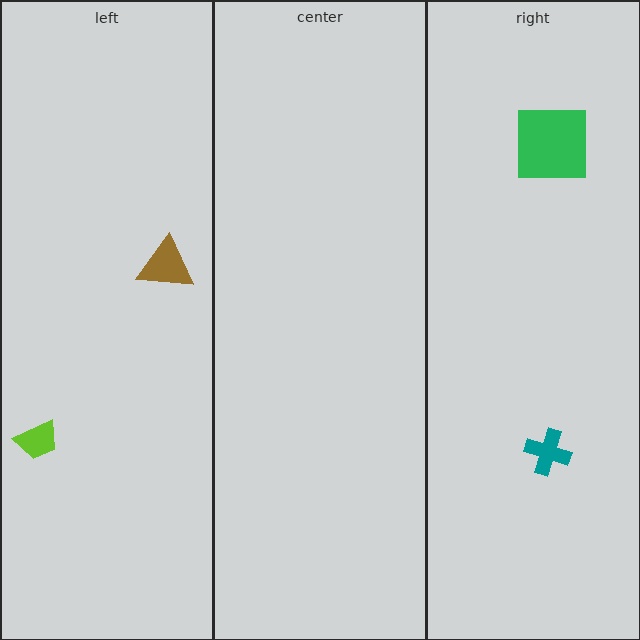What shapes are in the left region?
The brown triangle, the lime trapezoid.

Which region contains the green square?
The right region.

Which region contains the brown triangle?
The left region.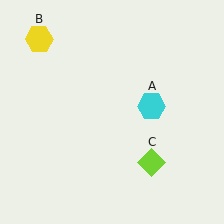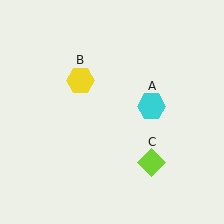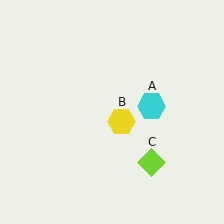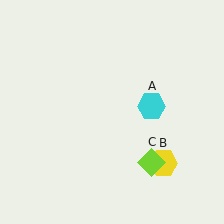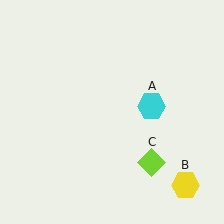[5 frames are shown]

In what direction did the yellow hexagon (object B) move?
The yellow hexagon (object B) moved down and to the right.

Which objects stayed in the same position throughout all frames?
Cyan hexagon (object A) and lime diamond (object C) remained stationary.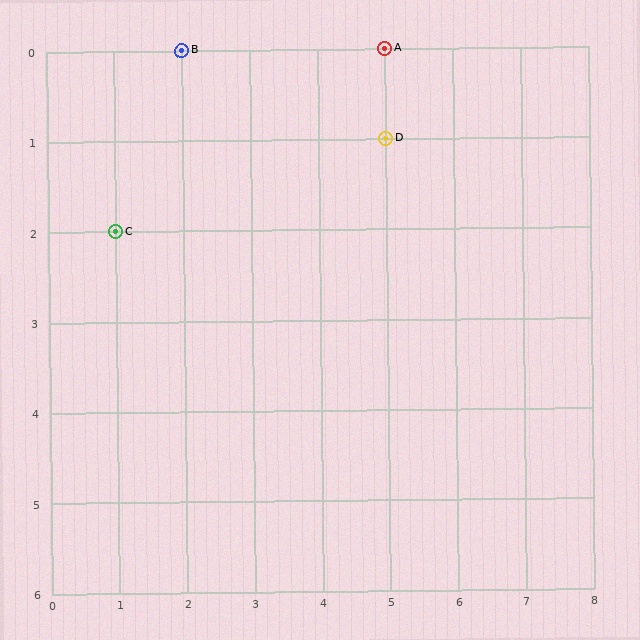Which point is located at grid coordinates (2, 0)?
Point B is at (2, 0).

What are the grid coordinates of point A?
Point A is at grid coordinates (5, 0).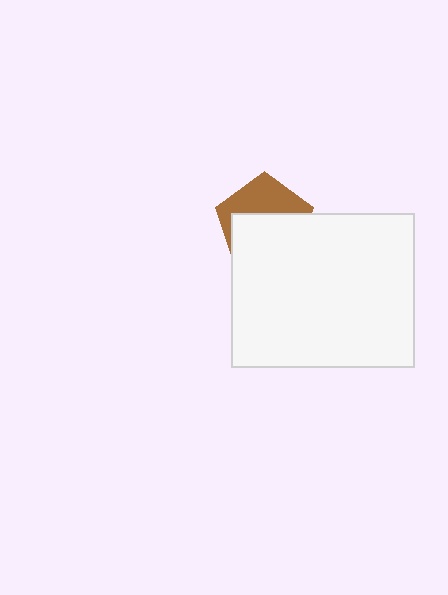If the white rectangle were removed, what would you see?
You would see the complete brown pentagon.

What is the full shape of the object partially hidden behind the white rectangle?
The partially hidden object is a brown pentagon.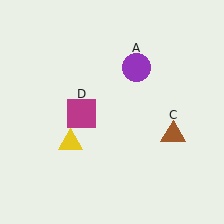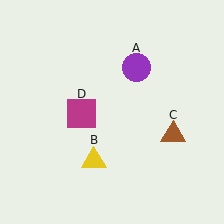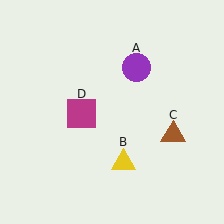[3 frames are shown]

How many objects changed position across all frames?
1 object changed position: yellow triangle (object B).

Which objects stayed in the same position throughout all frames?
Purple circle (object A) and brown triangle (object C) and magenta square (object D) remained stationary.